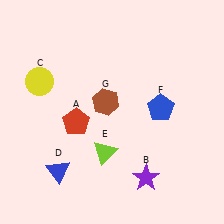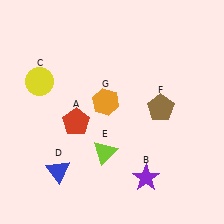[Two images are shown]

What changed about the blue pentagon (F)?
In Image 1, F is blue. In Image 2, it changed to brown.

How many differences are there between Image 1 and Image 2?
There are 2 differences between the two images.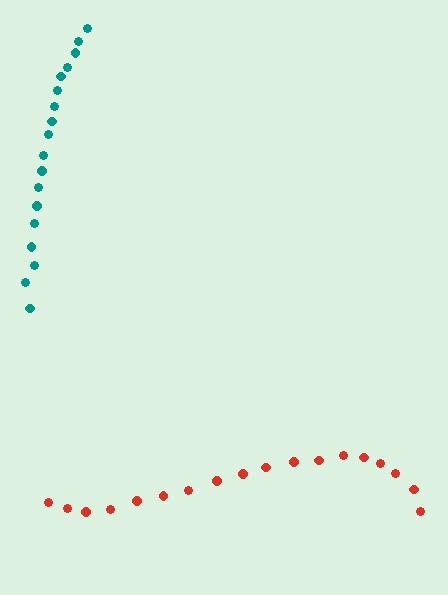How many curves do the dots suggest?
There are 2 distinct paths.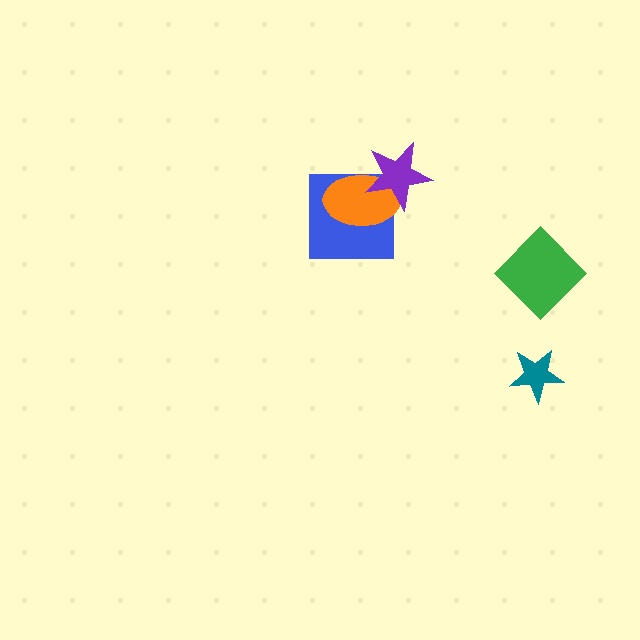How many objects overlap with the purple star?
2 objects overlap with the purple star.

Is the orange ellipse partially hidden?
Yes, it is partially covered by another shape.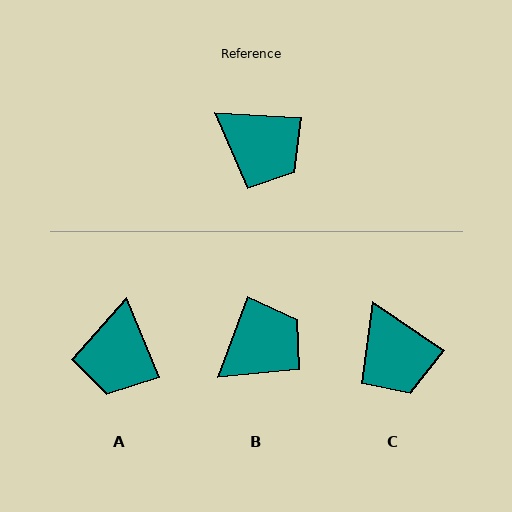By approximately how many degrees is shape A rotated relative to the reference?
Approximately 64 degrees clockwise.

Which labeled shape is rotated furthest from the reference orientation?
B, about 73 degrees away.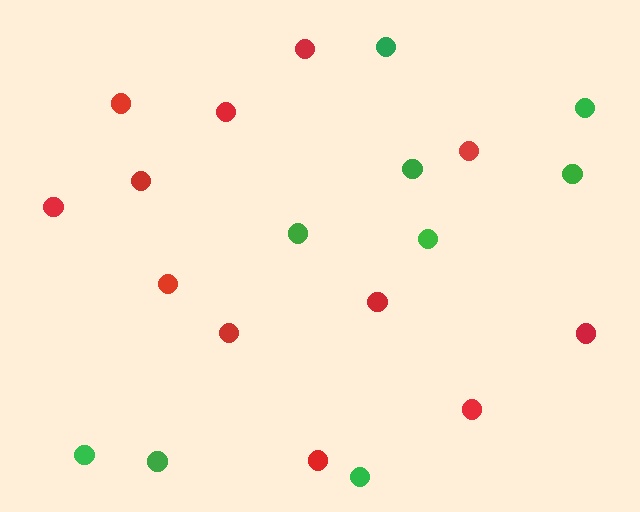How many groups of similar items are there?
There are 2 groups: one group of green circles (9) and one group of red circles (12).